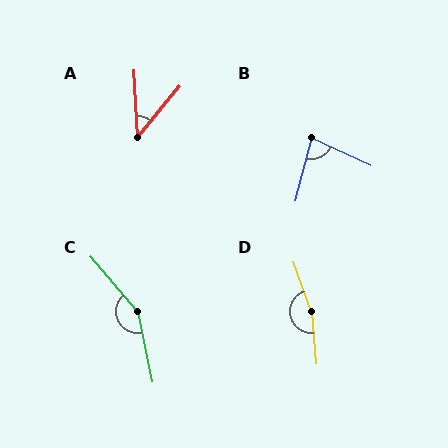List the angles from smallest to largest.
A (43°), B (79°), C (151°), D (166°).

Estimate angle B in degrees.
Approximately 79 degrees.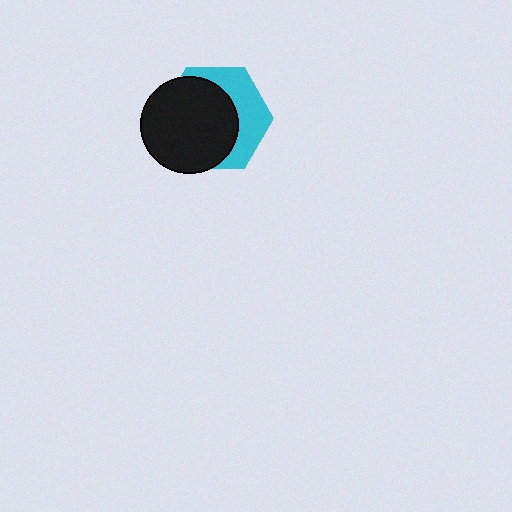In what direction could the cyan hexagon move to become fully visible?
The cyan hexagon could move toward the upper-right. That would shift it out from behind the black circle entirely.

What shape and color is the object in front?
The object in front is a black circle.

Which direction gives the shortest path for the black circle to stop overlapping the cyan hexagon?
Moving toward the lower-left gives the shortest separation.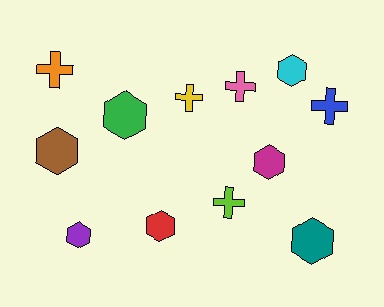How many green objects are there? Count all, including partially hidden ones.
There is 1 green object.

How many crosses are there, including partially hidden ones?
There are 5 crosses.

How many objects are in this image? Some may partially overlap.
There are 12 objects.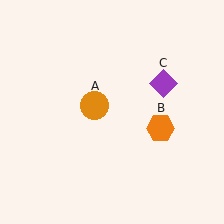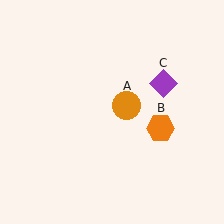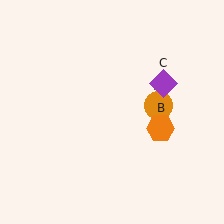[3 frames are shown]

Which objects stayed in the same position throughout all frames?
Orange hexagon (object B) and purple diamond (object C) remained stationary.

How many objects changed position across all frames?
1 object changed position: orange circle (object A).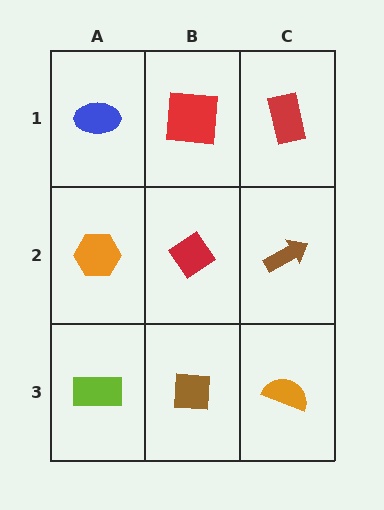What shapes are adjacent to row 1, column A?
An orange hexagon (row 2, column A), a red square (row 1, column B).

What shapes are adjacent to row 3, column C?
A brown arrow (row 2, column C), a brown square (row 3, column B).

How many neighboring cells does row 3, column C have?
2.